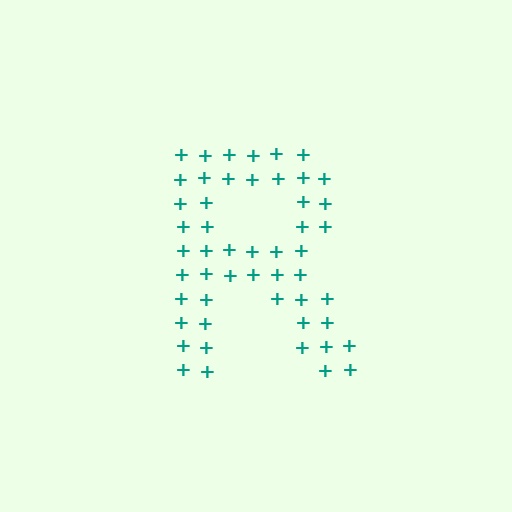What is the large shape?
The large shape is the letter R.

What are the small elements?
The small elements are plus signs.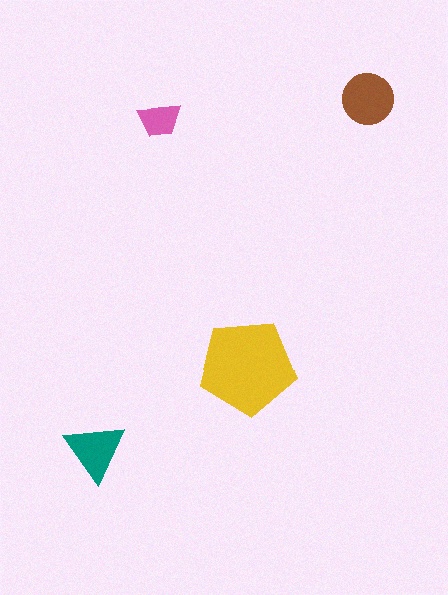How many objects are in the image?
There are 4 objects in the image.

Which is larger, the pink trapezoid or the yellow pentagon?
The yellow pentagon.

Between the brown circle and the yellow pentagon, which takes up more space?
The yellow pentagon.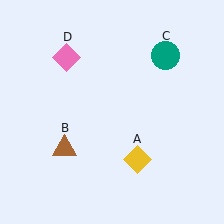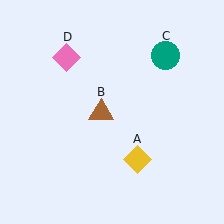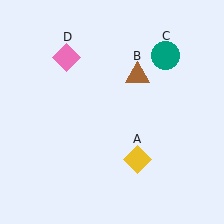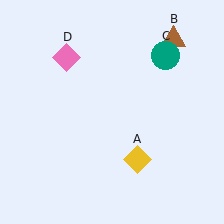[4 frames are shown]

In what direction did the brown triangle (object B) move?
The brown triangle (object B) moved up and to the right.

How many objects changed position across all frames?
1 object changed position: brown triangle (object B).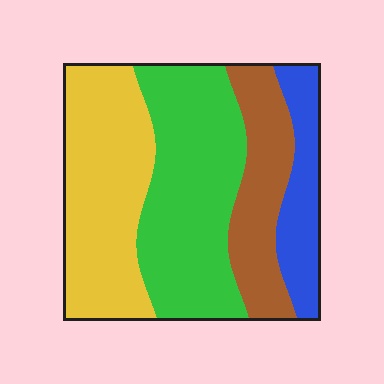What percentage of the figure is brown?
Brown takes up about one fifth (1/5) of the figure.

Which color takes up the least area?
Blue, at roughly 15%.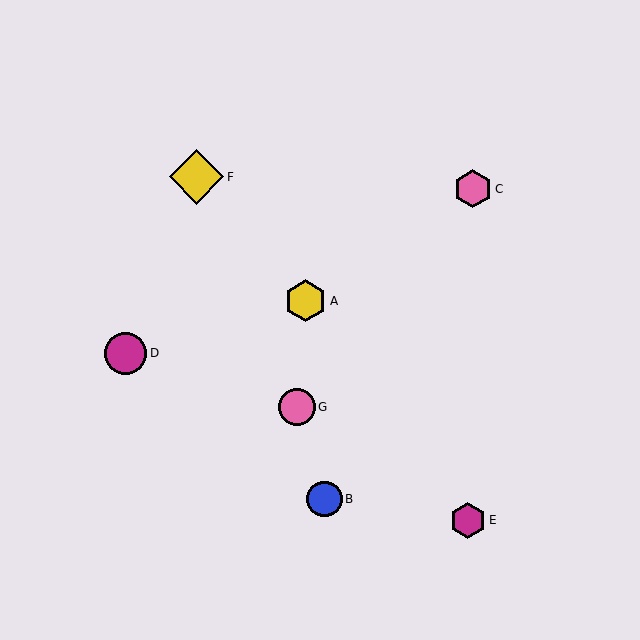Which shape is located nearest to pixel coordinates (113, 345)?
The magenta circle (labeled D) at (125, 353) is nearest to that location.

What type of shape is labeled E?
Shape E is a magenta hexagon.